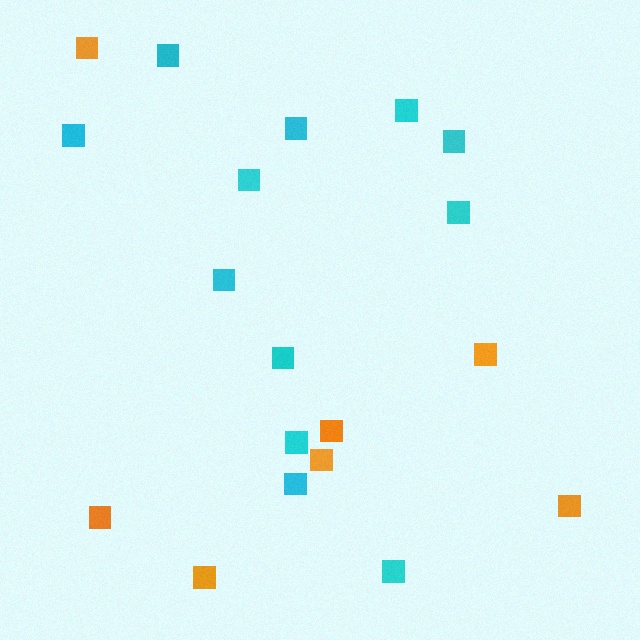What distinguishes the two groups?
There are 2 groups: one group of cyan squares (12) and one group of orange squares (7).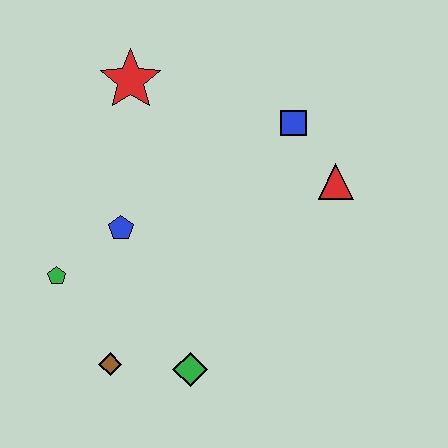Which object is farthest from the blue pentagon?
The red triangle is farthest from the blue pentagon.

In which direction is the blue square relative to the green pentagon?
The blue square is to the right of the green pentagon.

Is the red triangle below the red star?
Yes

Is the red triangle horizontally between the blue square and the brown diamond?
No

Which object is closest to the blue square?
The red triangle is closest to the blue square.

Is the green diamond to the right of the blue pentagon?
Yes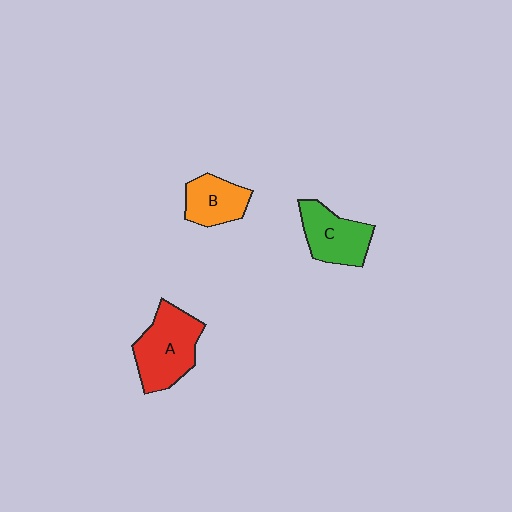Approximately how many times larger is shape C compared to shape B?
Approximately 1.2 times.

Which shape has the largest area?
Shape A (red).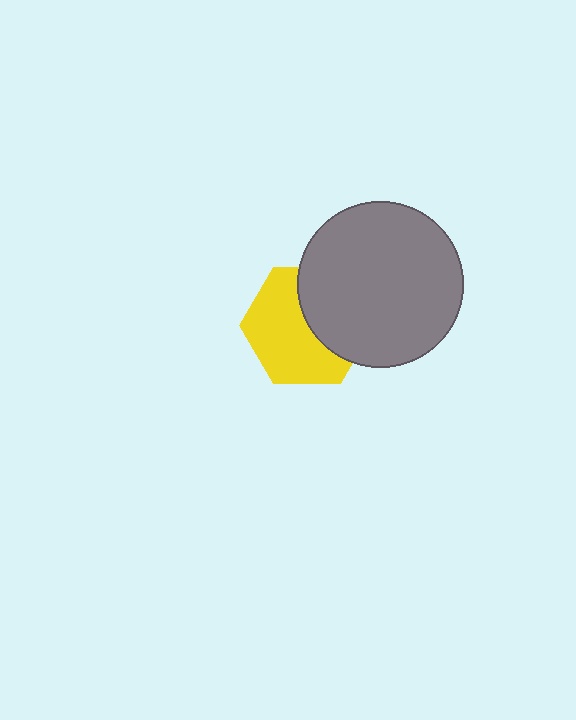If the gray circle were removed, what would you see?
You would see the complete yellow hexagon.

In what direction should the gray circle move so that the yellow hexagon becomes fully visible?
The gray circle should move right. That is the shortest direction to clear the overlap and leave the yellow hexagon fully visible.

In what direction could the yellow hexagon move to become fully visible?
The yellow hexagon could move left. That would shift it out from behind the gray circle entirely.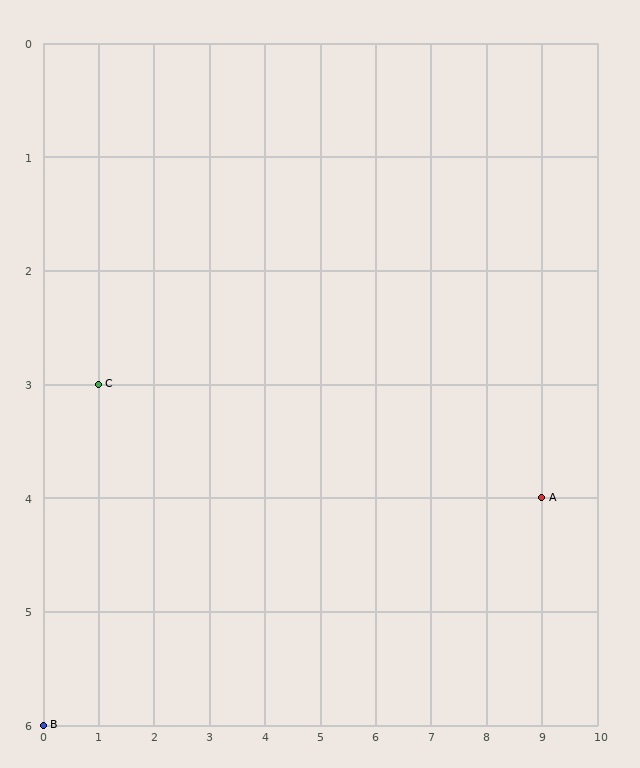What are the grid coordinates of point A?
Point A is at grid coordinates (9, 4).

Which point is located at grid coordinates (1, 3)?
Point C is at (1, 3).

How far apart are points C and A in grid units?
Points C and A are 8 columns and 1 row apart (about 8.1 grid units diagonally).